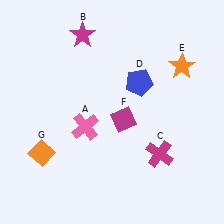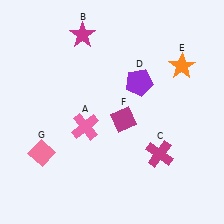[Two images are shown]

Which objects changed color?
D changed from blue to purple. G changed from orange to pink.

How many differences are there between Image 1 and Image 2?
There are 2 differences between the two images.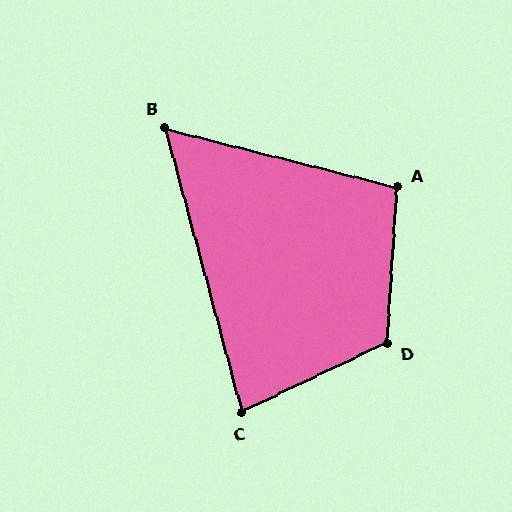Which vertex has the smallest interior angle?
B, at approximately 61 degrees.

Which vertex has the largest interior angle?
D, at approximately 119 degrees.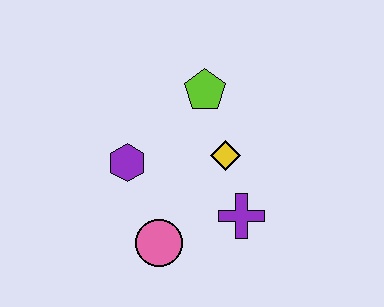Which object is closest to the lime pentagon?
The yellow diamond is closest to the lime pentagon.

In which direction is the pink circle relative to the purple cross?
The pink circle is to the left of the purple cross.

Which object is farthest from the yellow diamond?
The pink circle is farthest from the yellow diamond.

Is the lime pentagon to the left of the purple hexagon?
No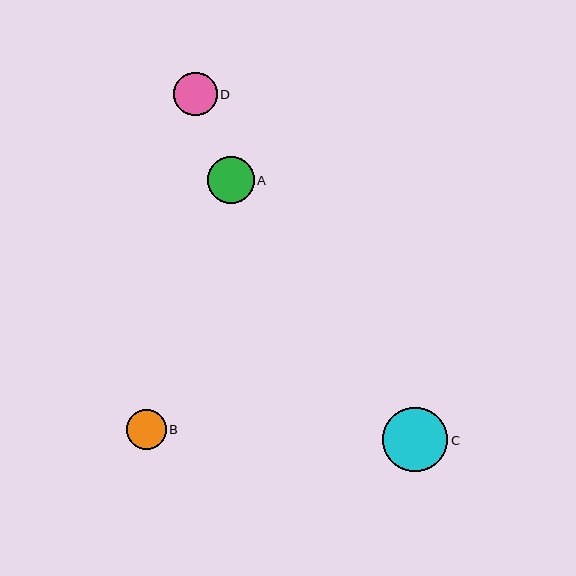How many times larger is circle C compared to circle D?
Circle C is approximately 1.5 times the size of circle D.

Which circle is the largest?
Circle C is the largest with a size of approximately 65 pixels.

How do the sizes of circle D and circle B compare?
Circle D and circle B are approximately the same size.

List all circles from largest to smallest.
From largest to smallest: C, A, D, B.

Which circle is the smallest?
Circle B is the smallest with a size of approximately 40 pixels.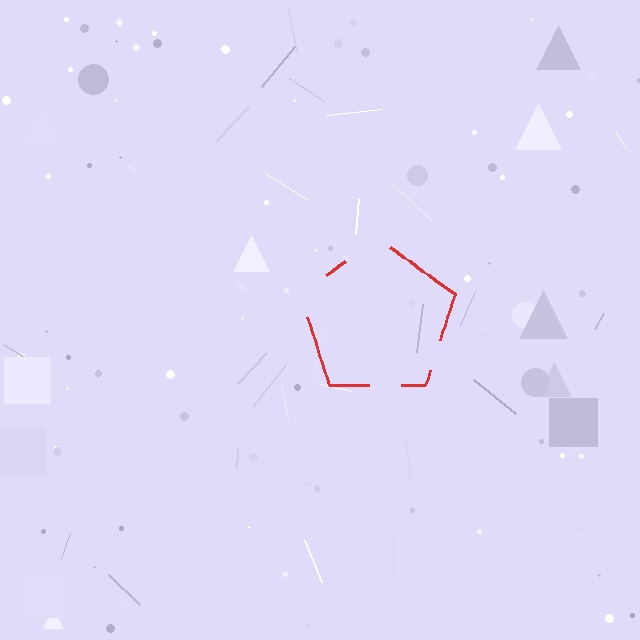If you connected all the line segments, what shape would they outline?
They would outline a pentagon.